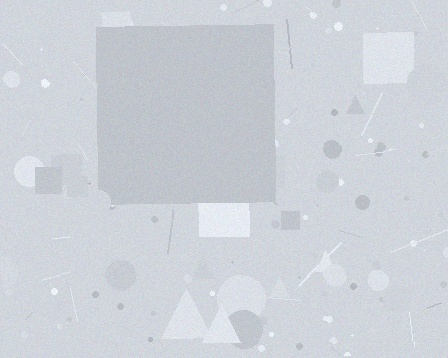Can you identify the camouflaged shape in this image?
The camouflaged shape is a square.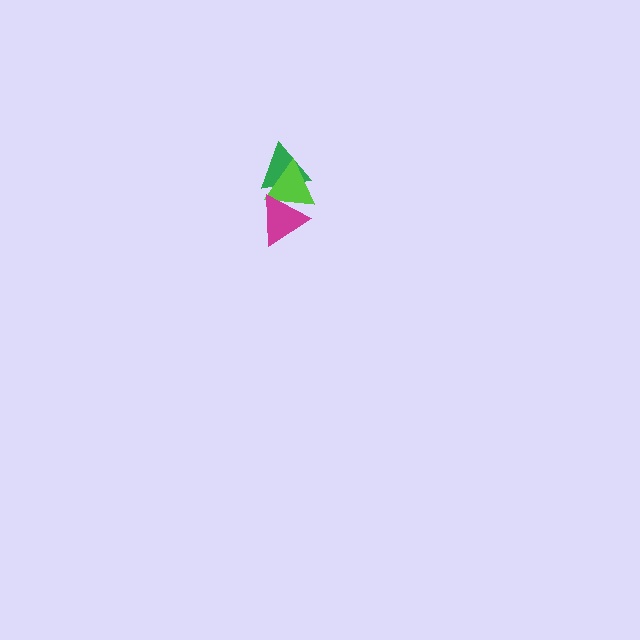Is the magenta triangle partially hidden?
No, no other shape covers it.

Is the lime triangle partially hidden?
Yes, it is partially covered by another shape.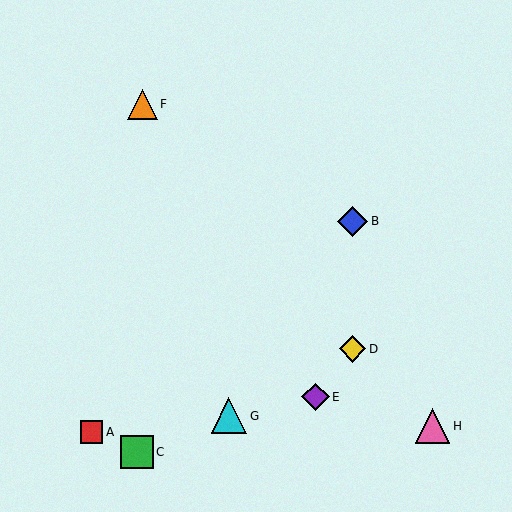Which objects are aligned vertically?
Objects B, D are aligned vertically.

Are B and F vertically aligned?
No, B is at x≈352 and F is at x≈143.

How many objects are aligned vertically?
2 objects (B, D) are aligned vertically.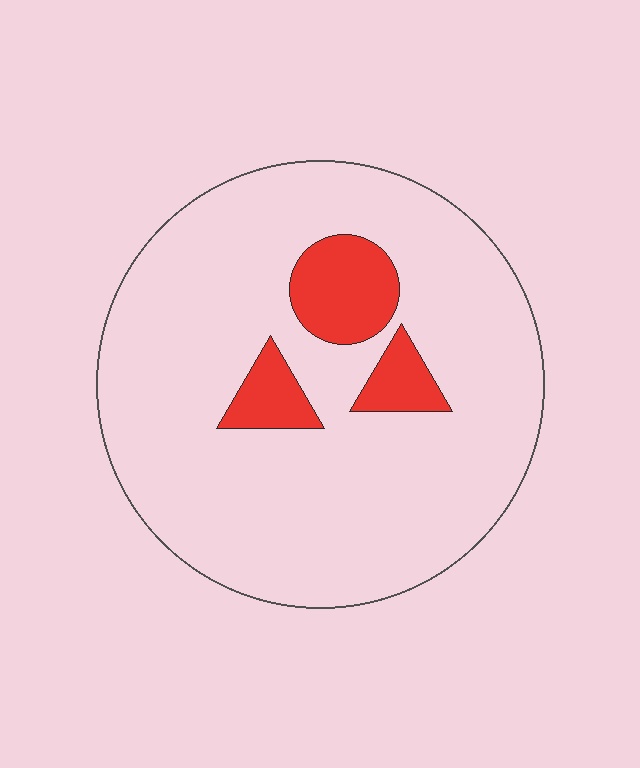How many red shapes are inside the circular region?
3.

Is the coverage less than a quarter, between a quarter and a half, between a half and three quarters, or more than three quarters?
Less than a quarter.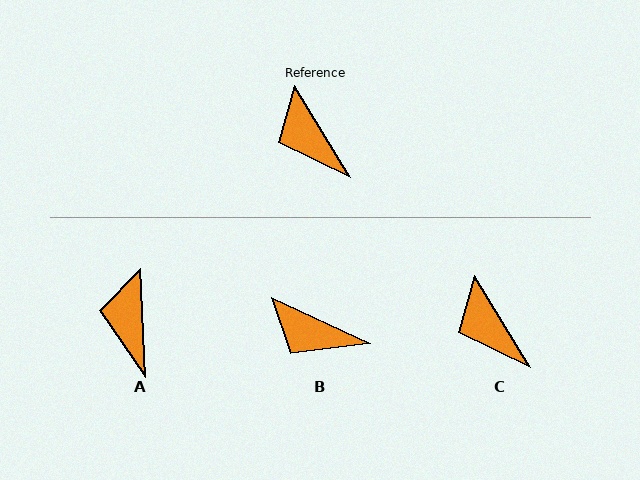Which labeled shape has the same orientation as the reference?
C.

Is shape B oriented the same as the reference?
No, it is off by about 34 degrees.